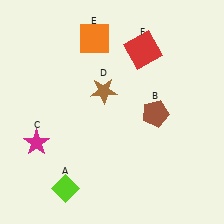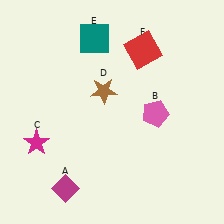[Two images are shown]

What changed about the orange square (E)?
In Image 1, E is orange. In Image 2, it changed to teal.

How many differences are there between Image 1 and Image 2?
There are 3 differences between the two images.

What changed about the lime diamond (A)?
In Image 1, A is lime. In Image 2, it changed to magenta.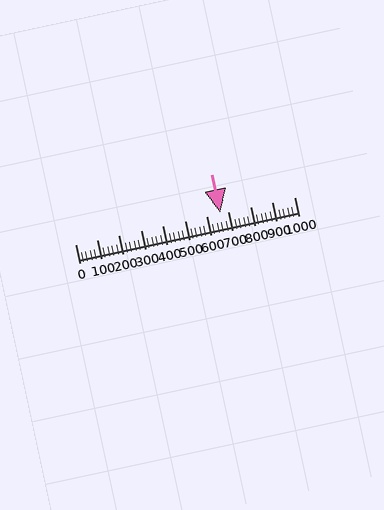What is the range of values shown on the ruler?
The ruler shows values from 0 to 1000.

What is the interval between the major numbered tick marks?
The major tick marks are spaced 100 units apart.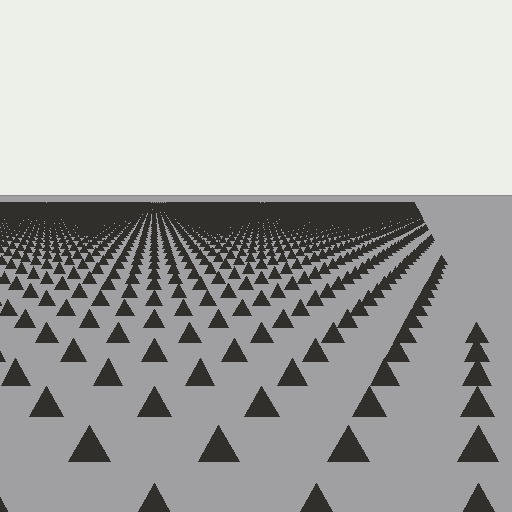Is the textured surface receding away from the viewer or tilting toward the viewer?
The surface is receding away from the viewer. Texture elements get smaller and denser toward the top.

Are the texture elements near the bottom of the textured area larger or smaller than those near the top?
Larger. Near the bottom, elements are closer to the viewer and appear at a bigger on-screen size.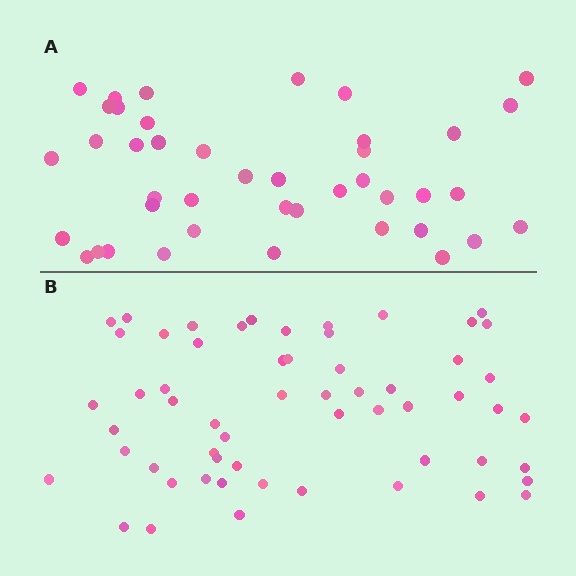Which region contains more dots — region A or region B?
Region B (the bottom region) has more dots.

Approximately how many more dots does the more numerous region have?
Region B has approximately 15 more dots than region A.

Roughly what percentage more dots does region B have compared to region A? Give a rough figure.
About 40% more.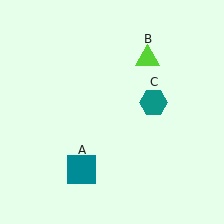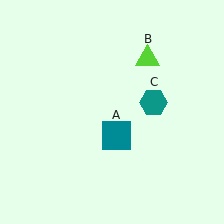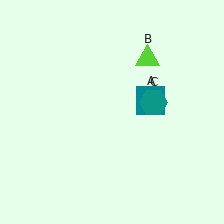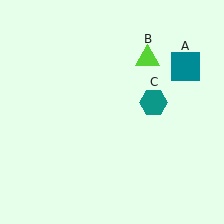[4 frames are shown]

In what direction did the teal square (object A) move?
The teal square (object A) moved up and to the right.